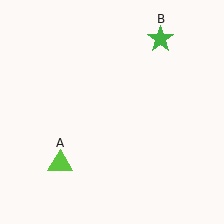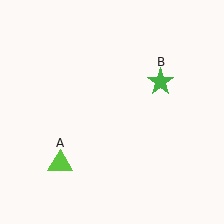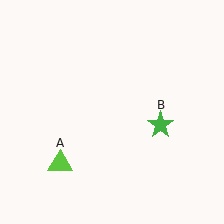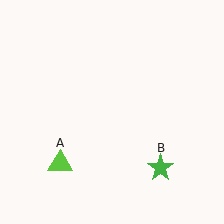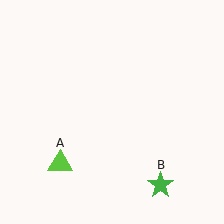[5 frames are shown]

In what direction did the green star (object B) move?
The green star (object B) moved down.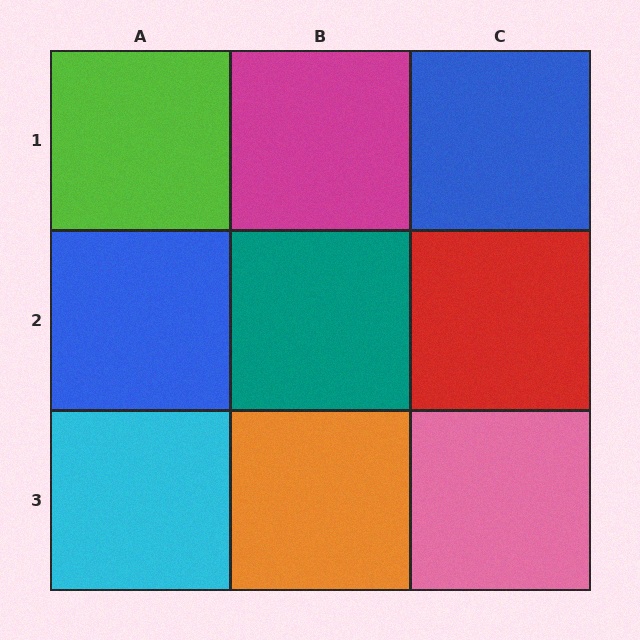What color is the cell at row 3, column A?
Cyan.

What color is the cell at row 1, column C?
Blue.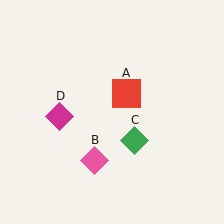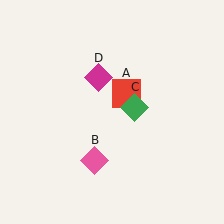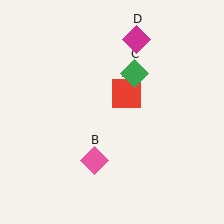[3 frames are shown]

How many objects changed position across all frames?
2 objects changed position: green diamond (object C), magenta diamond (object D).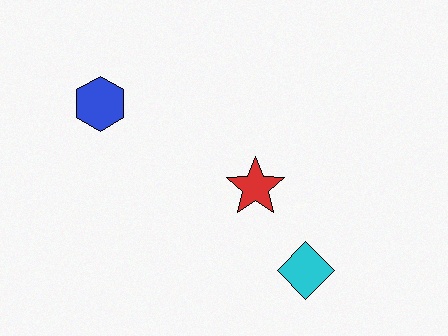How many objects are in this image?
There are 3 objects.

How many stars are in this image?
There is 1 star.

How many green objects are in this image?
There are no green objects.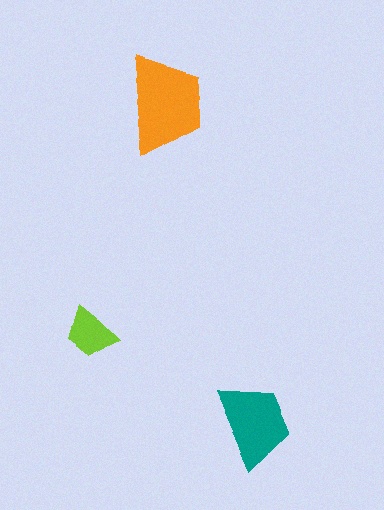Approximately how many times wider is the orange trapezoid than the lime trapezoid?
About 2 times wider.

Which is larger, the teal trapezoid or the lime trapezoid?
The teal one.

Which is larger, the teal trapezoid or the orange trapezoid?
The orange one.